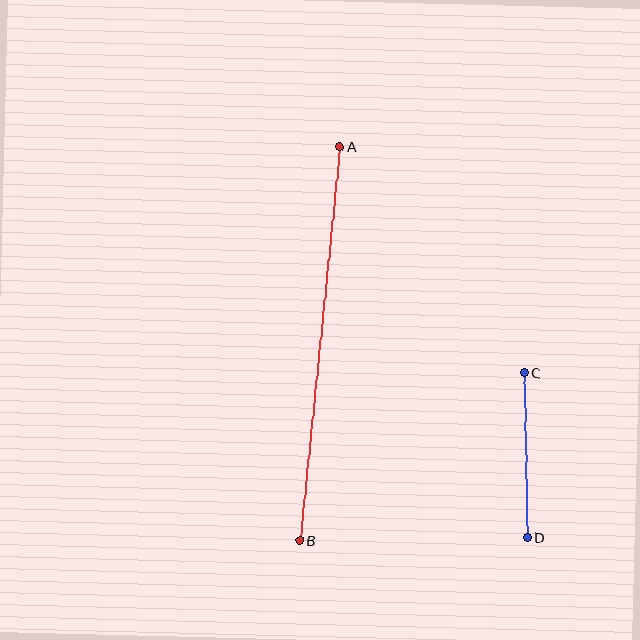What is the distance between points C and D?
The distance is approximately 165 pixels.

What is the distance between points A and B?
The distance is approximately 396 pixels.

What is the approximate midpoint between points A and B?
The midpoint is at approximately (320, 344) pixels.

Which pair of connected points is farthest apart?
Points A and B are farthest apart.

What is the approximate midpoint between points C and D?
The midpoint is at approximately (525, 455) pixels.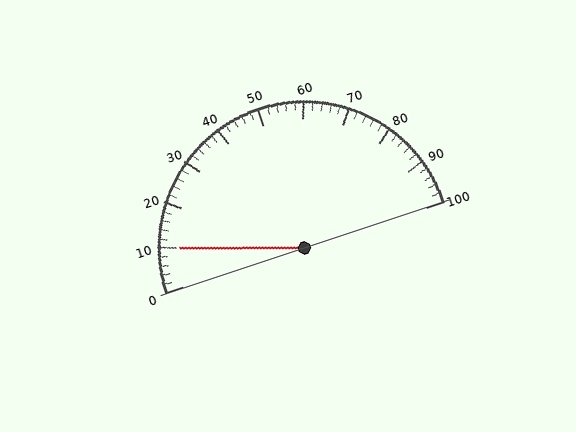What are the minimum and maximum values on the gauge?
The gauge ranges from 0 to 100.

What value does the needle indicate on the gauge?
The needle indicates approximately 10.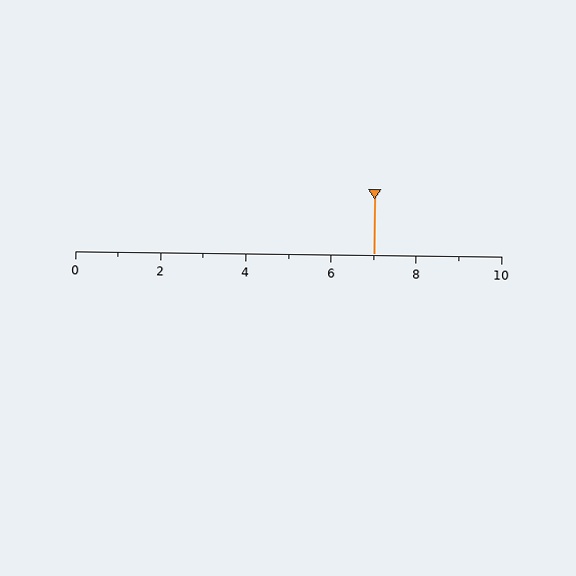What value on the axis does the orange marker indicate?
The marker indicates approximately 7.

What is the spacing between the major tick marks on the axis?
The major ticks are spaced 2 apart.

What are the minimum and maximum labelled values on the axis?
The axis runs from 0 to 10.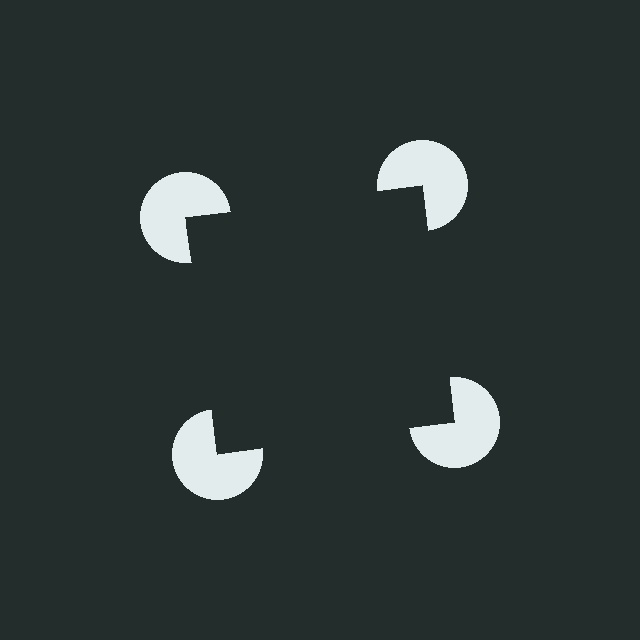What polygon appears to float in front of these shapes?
An illusory square — its edges are inferred from the aligned wedge cuts in the pac-man discs, not physically drawn.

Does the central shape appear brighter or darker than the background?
It typically appears slightly darker than the background, even though no actual brightness change is drawn.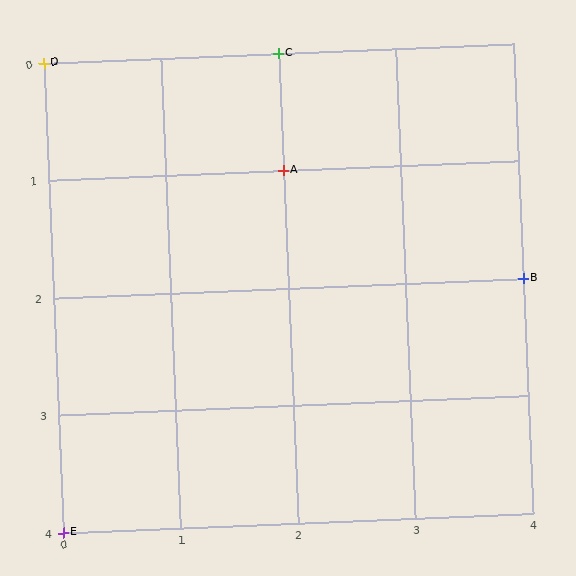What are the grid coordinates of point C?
Point C is at grid coordinates (2, 0).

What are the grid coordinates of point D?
Point D is at grid coordinates (0, 0).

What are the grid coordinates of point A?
Point A is at grid coordinates (2, 1).